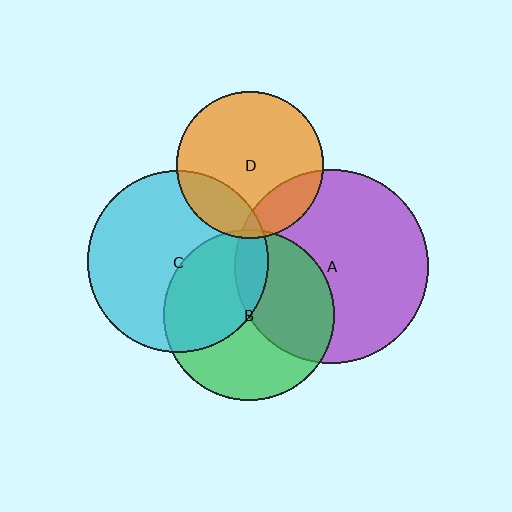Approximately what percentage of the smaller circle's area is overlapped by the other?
Approximately 5%.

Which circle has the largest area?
Circle A (purple).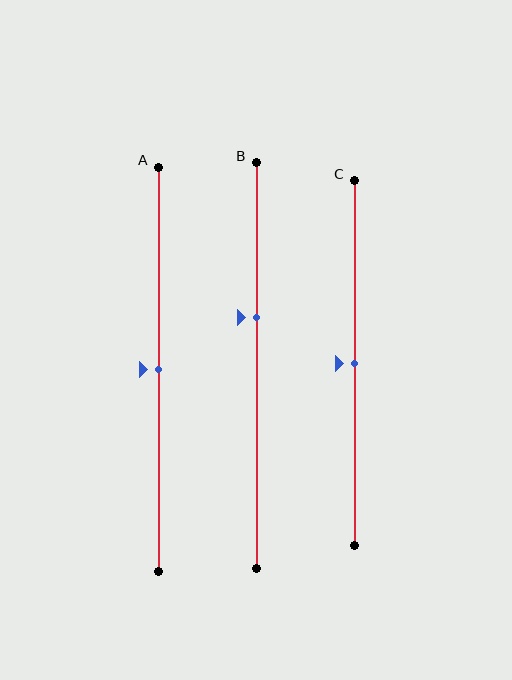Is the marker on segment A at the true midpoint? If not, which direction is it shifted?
Yes, the marker on segment A is at the true midpoint.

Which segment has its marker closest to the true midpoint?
Segment A has its marker closest to the true midpoint.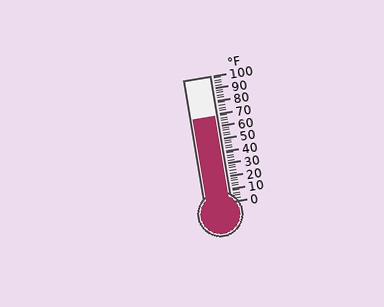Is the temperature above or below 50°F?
The temperature is above 50°F.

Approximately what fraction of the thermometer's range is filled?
The thermometer is filled to approximately 70% of its range.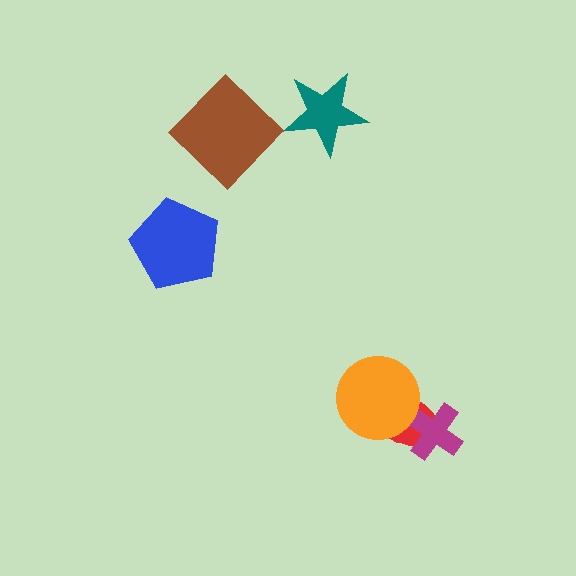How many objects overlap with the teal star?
0 objects overlap with the teal star.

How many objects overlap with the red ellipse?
2 objects overlap with the red ellipse.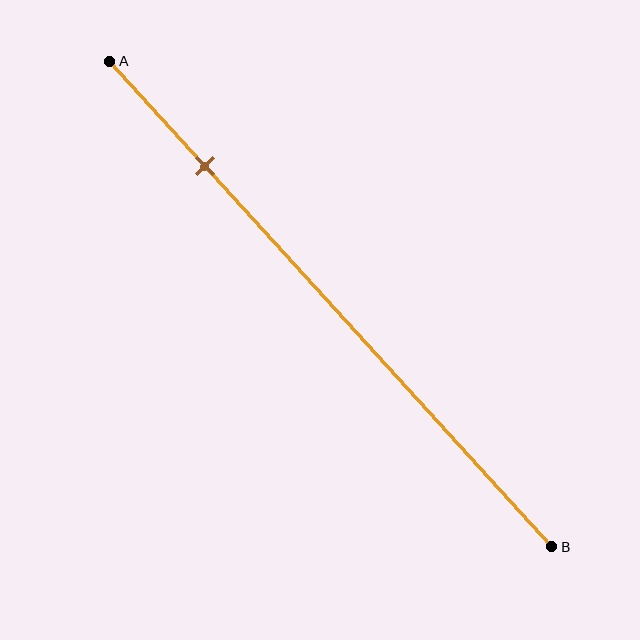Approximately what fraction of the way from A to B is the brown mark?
The brown mark is approximately 20% of the way from A to B.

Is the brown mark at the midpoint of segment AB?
No, the mark is at about 20% from A, not at the 50% midpoint.